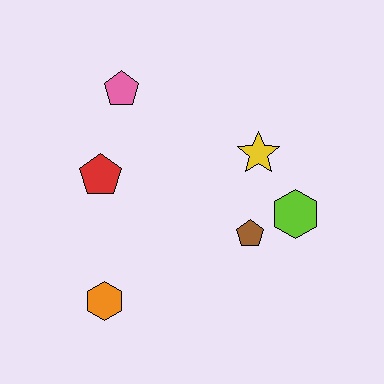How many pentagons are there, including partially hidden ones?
There are 3 pentagons.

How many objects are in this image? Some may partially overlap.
There are 6 objects.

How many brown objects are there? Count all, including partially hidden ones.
There is 1 brown object.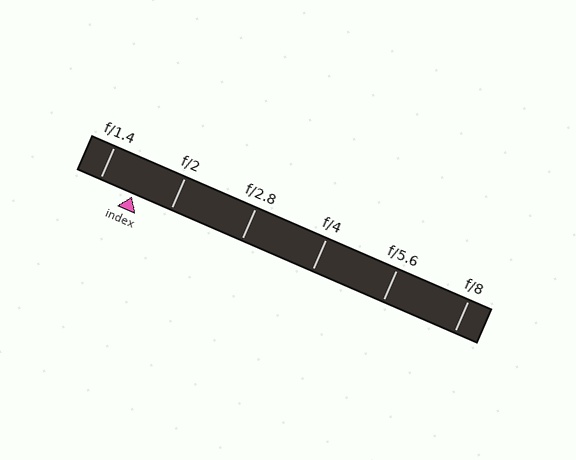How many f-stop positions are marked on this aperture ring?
There are 6 f-stop positions marked.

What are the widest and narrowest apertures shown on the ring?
The widest aperture shown is f/1.4 and the narrowest is f/8.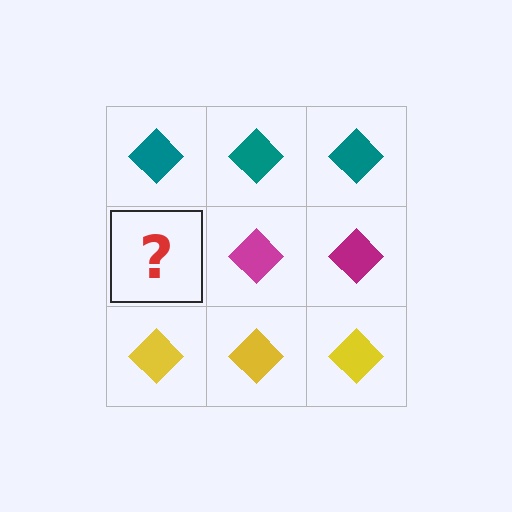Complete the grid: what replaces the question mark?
The question mark should be replaced with a magenta diamond.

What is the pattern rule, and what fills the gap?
The rule is that each row has a consistent color. The gap should be filled with a magenta diamond.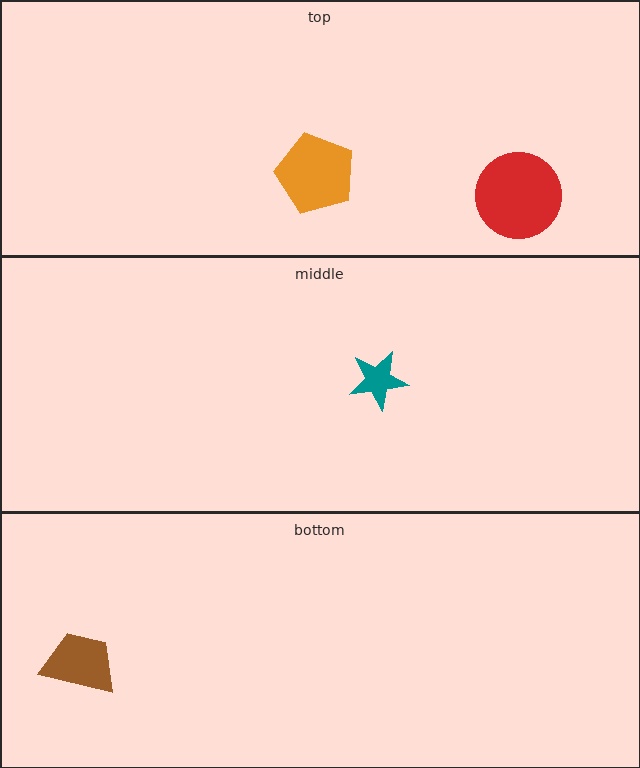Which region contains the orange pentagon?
The top region.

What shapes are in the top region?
The red circle, the orange pentagon.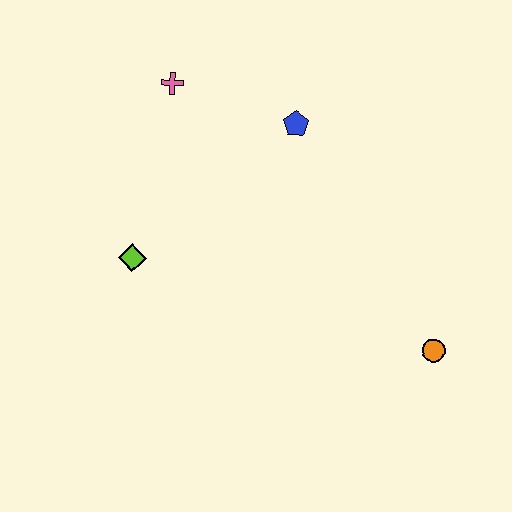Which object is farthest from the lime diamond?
The orange circle is farthest from the lime diamond.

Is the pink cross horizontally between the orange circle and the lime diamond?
Yes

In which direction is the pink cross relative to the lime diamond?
The pink cross is above the lime diamond.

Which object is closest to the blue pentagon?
The pink cross is closest to the blue pentagon.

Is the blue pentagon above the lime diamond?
Yes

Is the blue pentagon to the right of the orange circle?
No